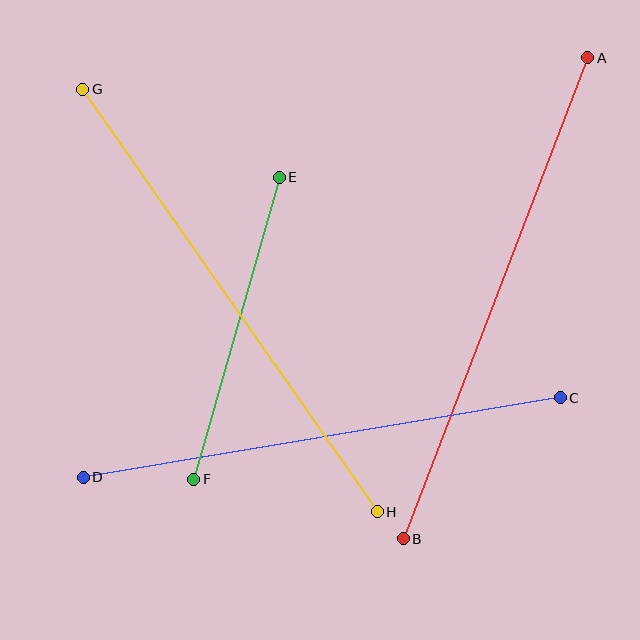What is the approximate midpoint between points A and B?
The midpoint is at approximately (495, 298) pixels.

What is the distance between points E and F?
The distance is approximately 314 pixels.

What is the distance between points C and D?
The distance is approximately 484 pixels.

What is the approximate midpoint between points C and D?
The midpoint is at approximately (322, 437) pixels.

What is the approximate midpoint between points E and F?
The midpoint is at approximately (237, 328) pixels.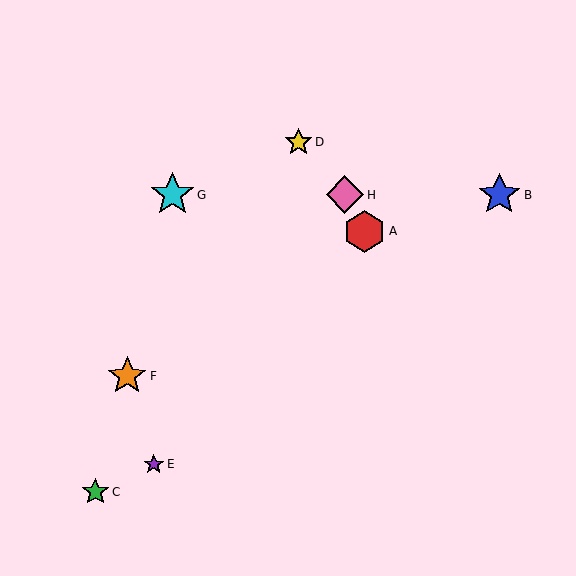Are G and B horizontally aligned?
Yes, both are at y≈195.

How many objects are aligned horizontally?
3 objects (B, G, H) are aligned horizontally.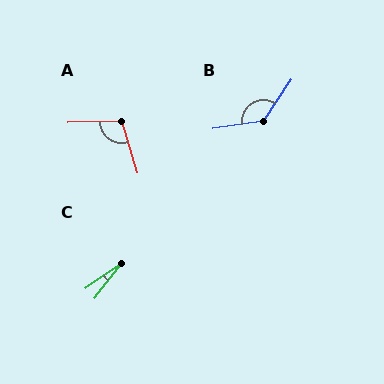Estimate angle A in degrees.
Approximately 104 degrees.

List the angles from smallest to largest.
C (16°), A (104°), B (132°).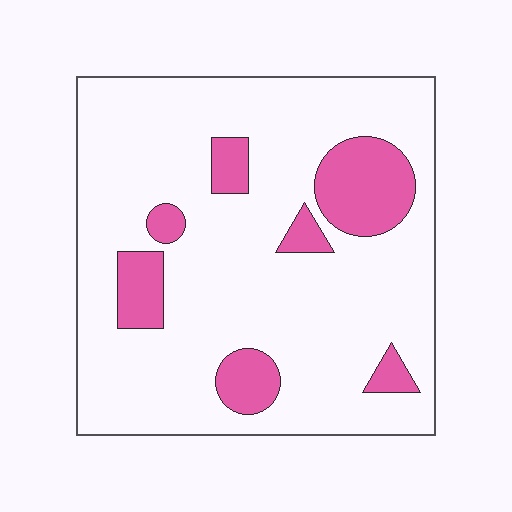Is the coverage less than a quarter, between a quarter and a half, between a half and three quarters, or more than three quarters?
Less than a quarter.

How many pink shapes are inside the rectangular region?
7.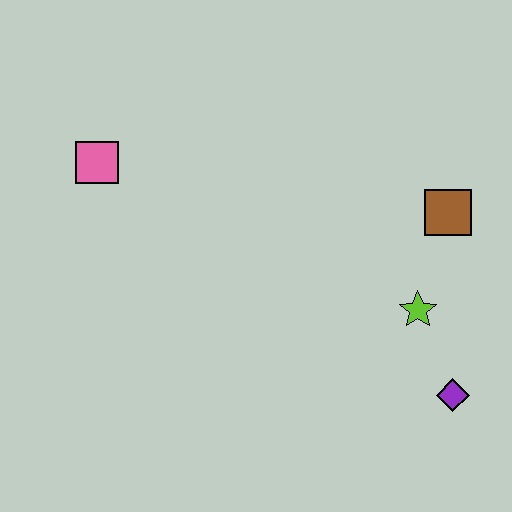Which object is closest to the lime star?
The purple diamond is closest to the lime star.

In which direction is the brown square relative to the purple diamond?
The brown square is above the purple diamond.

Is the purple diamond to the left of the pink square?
No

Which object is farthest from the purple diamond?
The pink square is farthest from the purple diamond.